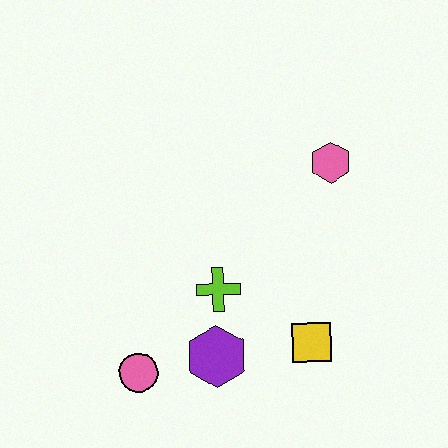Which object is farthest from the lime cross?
The pink hexagon is farthest from the lime cross.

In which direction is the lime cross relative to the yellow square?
The lime cross is to the left of the yellow square.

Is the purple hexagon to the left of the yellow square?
Yes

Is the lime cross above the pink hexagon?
No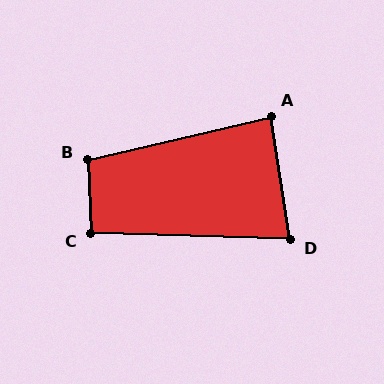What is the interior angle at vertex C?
Approximately 94 degrees (approximately right).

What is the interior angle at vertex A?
Approximately 86 degrees (approximately right).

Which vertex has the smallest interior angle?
D, at approximately 79 degrees.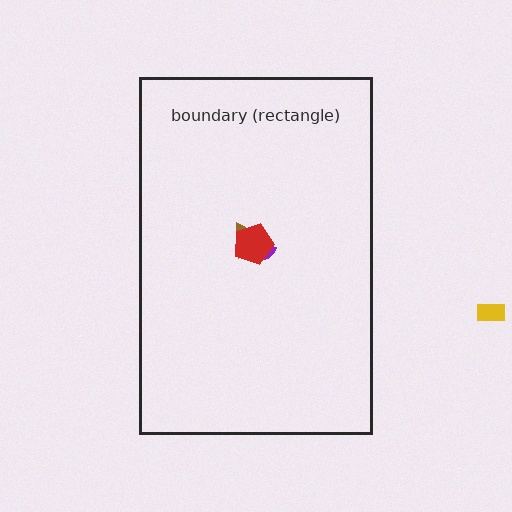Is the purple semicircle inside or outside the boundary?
Inside.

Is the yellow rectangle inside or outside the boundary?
Outside.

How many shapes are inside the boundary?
3 inside, 1 outside.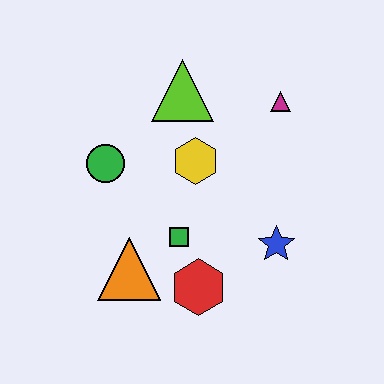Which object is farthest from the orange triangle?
The magenta triangle is farthest from the orange triangle.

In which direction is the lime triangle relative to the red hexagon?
The lime triangle is above the red hexagon.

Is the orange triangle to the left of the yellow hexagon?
Yes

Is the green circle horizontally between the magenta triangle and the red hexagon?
No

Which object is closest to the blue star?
The red hexagon is closest to the blue star.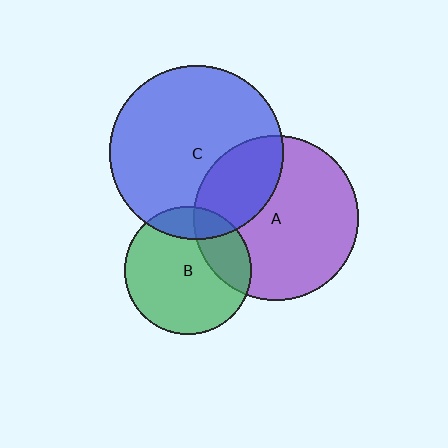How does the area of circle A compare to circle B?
Approximately 1.7 times.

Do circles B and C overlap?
Yes.